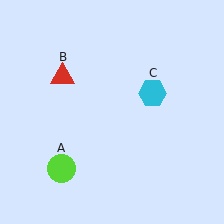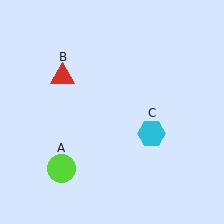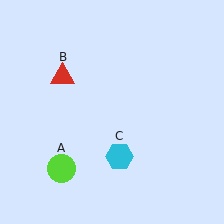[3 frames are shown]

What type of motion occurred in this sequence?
The cyan hexagon (object C) rotated clockwise around the center of the scene.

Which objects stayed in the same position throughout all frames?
Lime circle (object A) and red triangle (object B) remained stationary.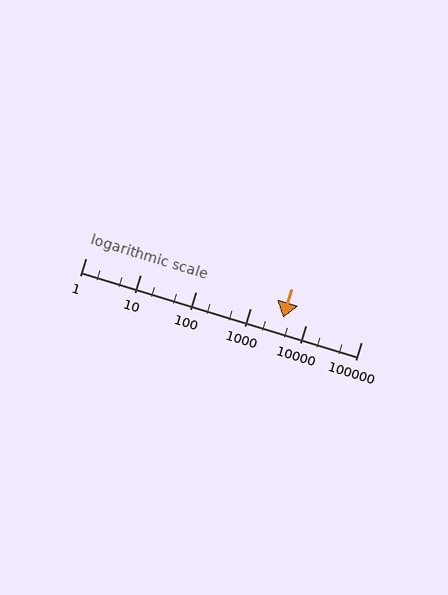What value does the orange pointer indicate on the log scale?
The pointer indicates approximately 3800.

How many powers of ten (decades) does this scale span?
The scale spans 5 decades, from 1 to 100000.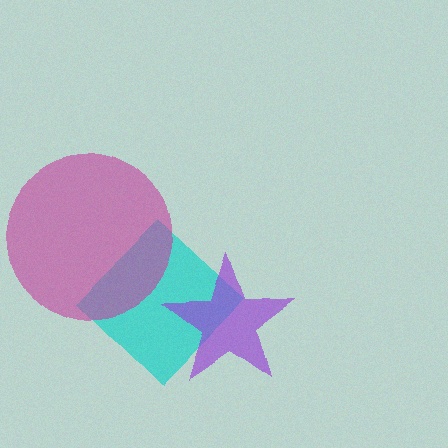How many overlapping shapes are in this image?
There are 3 overlapping shapes in the image.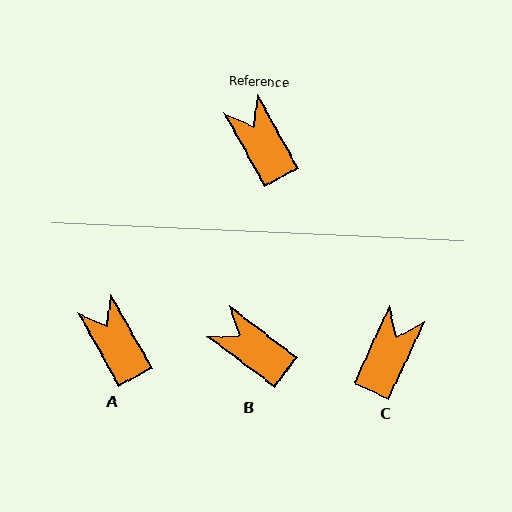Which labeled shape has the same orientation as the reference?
A.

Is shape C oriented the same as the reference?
No, it is off by about 54 degrees.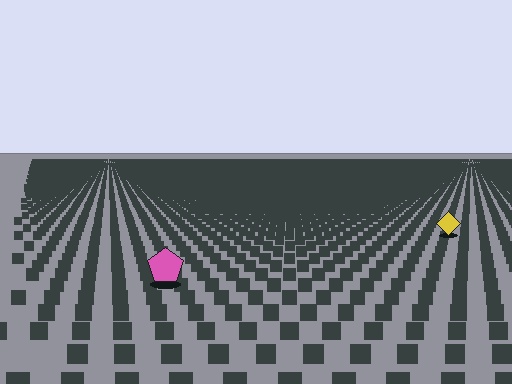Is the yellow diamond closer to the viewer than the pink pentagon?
No. The pink pentagon is closer — you can tell from the texture gradient: the ground texture is coarser near it.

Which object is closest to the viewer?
The pink pentagon is closest. The texture marks near it are larger and more spread out.